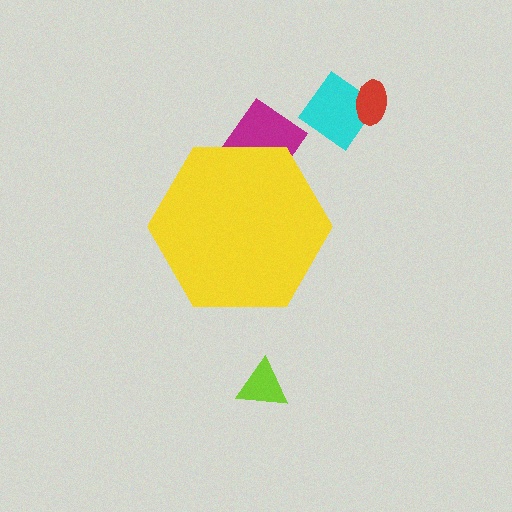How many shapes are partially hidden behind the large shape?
1 shape is partially hidden.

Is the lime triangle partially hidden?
No, the lime triangle is fully visible.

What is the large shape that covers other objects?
A yellow hexagon.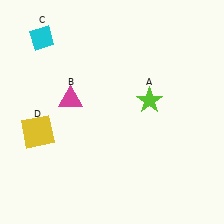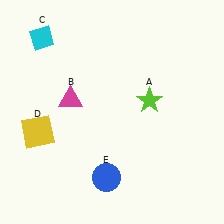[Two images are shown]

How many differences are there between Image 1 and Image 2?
There is 1 difference between the two images.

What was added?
A blue circle (E) was added in Image 2.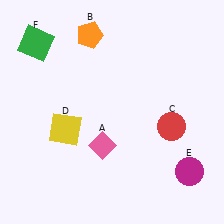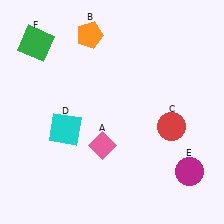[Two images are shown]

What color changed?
The square (D) changed from yellow in Image 1 to cyan in Image 2.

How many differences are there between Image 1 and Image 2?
There is 1 difference between the two images.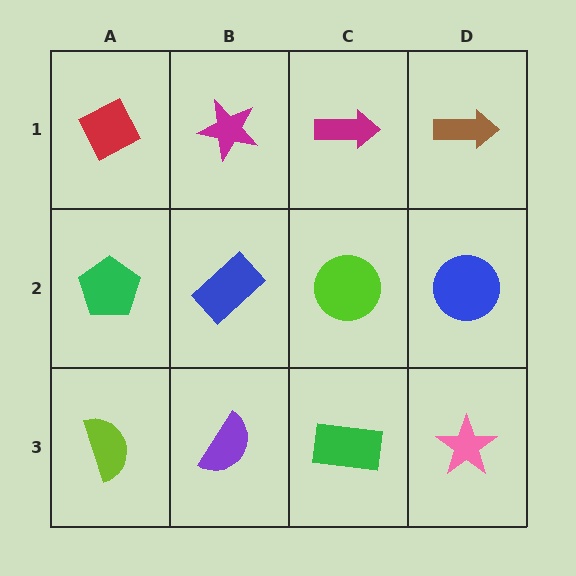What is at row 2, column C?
A lime circle.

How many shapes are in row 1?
4 shapes.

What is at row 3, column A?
A lime semicircle.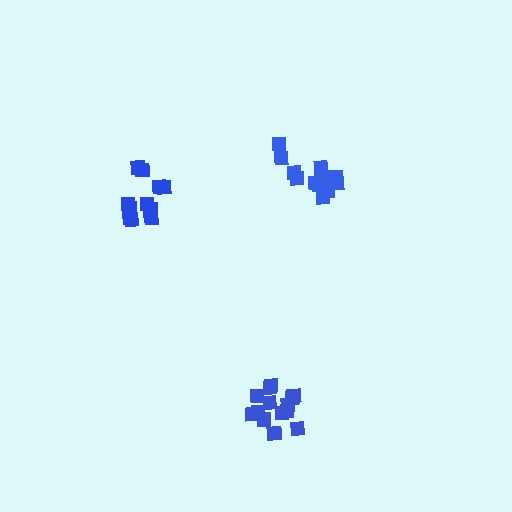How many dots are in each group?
Group 1: 12 dots, Group 2: 14 dots, Group 3: 13 dots (39 total).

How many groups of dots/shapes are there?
There are 3 groups.